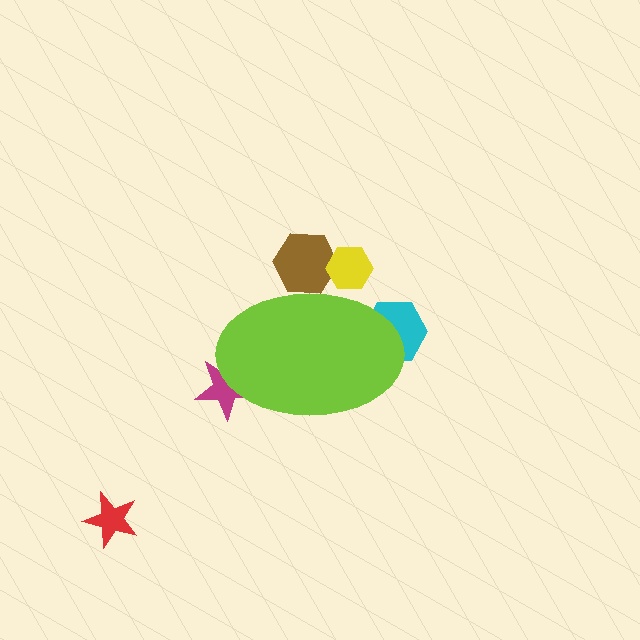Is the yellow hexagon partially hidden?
Yes, the yellow hexagon is partially hidden behind the lime ellipse.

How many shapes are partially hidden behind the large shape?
4 shapes are partially hidden.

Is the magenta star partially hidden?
Yes, the magenta star is partially hidden behind the lime ellipse.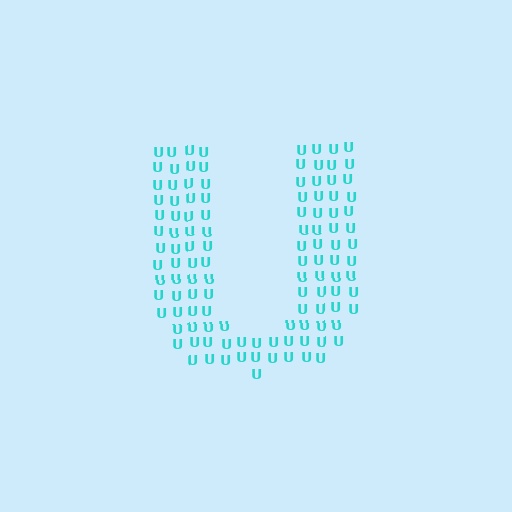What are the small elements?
The small elements are letter U's.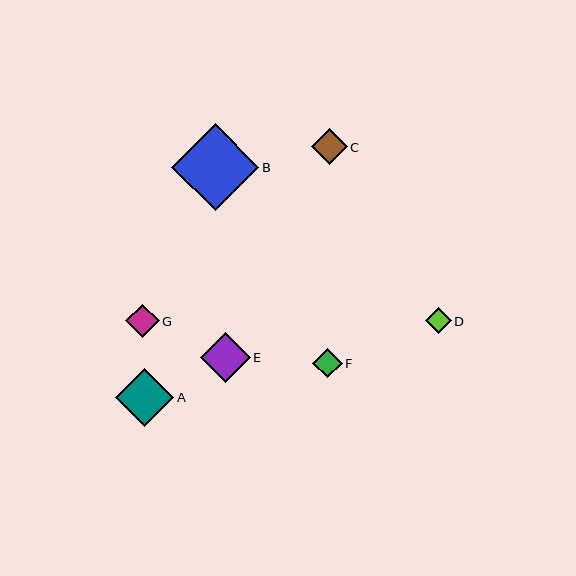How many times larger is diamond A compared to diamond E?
Diamond A is approximately 1.2 times the size of diamond E.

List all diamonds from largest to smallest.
From largest to smallest: B, A, E, C, G, F, D.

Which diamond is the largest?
Diamond B is the largest with a size of approximately 87 pixels.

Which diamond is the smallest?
Diamond D is the smallest with a size of approximately 26 pixels.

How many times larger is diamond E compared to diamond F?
Diamond E is approximately 1.7 times the size of diamond F.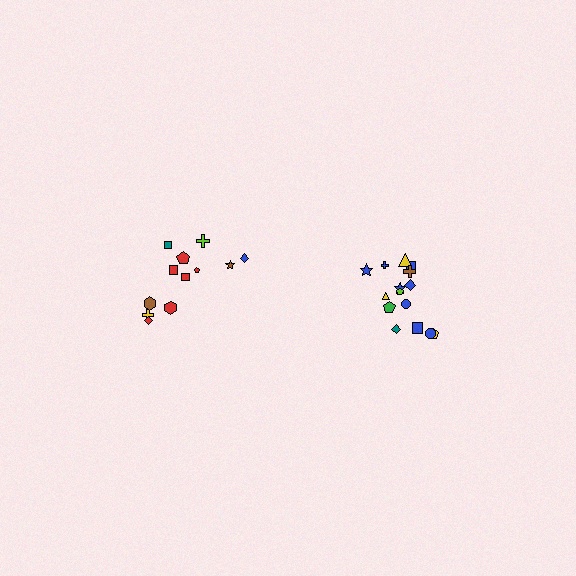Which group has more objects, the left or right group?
The right group.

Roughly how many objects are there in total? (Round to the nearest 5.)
Roughly 25 objects in total.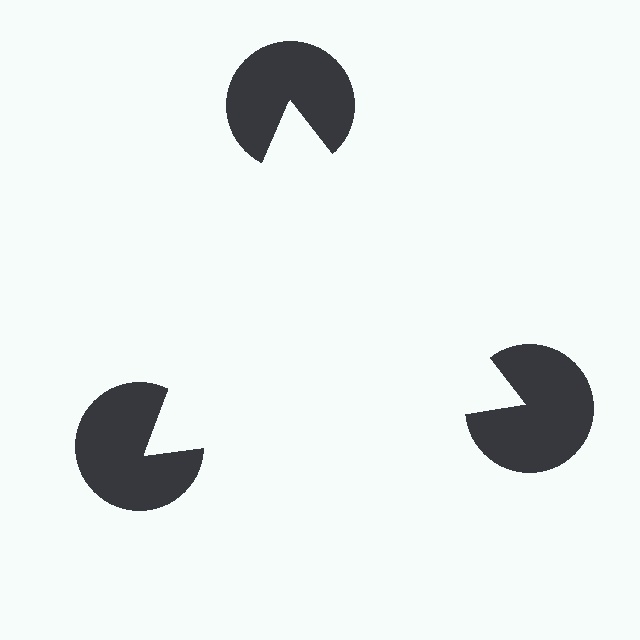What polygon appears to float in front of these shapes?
An illusory triangle — its edges are inferred from the aligned wedge cuts in the pac-man discs, not physically drawn.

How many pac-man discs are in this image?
There are 3 — one at each vertex of the illusory triangle.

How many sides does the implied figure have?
3 sides.